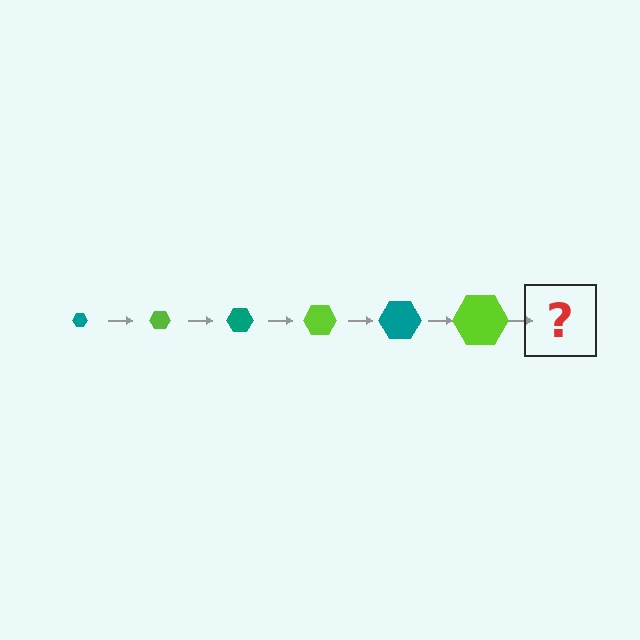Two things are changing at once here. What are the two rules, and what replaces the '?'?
The two rules are that the hexagon grows larger each step and the color cycles through teal and lime. The '?' should be a teal hexagon, larger than the previous one.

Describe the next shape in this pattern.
It should be a teal hexagon, larger than the previous one.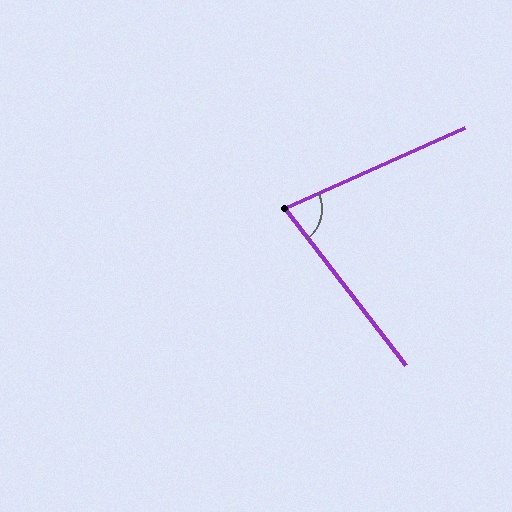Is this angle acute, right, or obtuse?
It is acute.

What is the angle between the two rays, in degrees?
Approximately 77 degrees.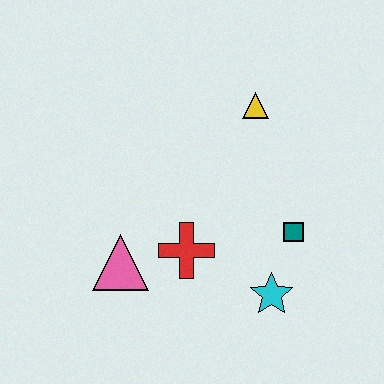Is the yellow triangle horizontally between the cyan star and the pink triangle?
Yes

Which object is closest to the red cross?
The pink triangle is closest to the red cross.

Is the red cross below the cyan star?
No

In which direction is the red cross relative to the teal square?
The red cross is to the left of the teal square.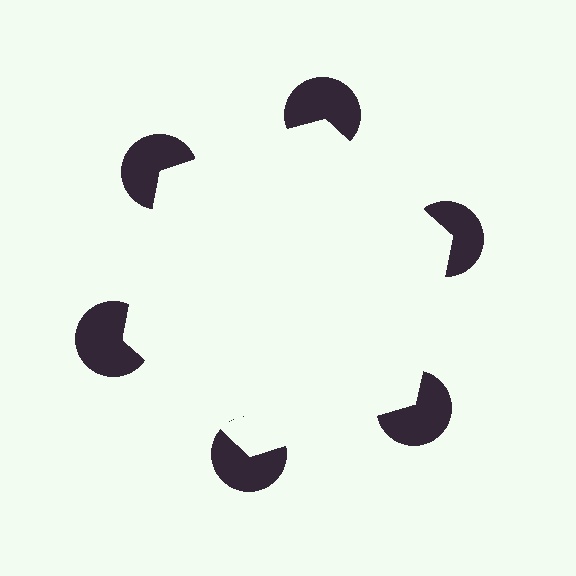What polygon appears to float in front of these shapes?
An illusory hexagon — its edges are inferred from the aligned wedge cuts in the pac-man discs, not physically drawn.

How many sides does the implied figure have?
6 sides.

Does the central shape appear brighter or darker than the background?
It typically appears slightly brighter than the background, even though no actual brightness change is drawn.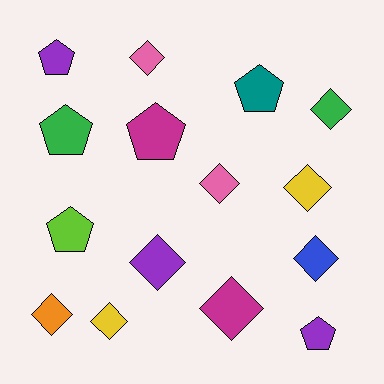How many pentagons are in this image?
There are 6 pentagons.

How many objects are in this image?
There are 15 objects.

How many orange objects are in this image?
There is 1 orange object.